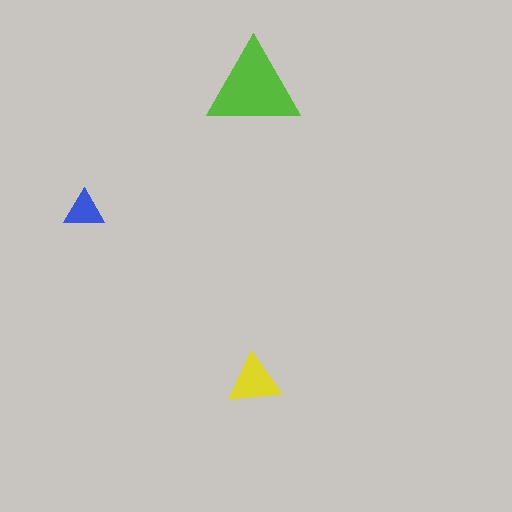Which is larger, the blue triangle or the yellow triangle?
The yellow one.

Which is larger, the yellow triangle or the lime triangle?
The lime one.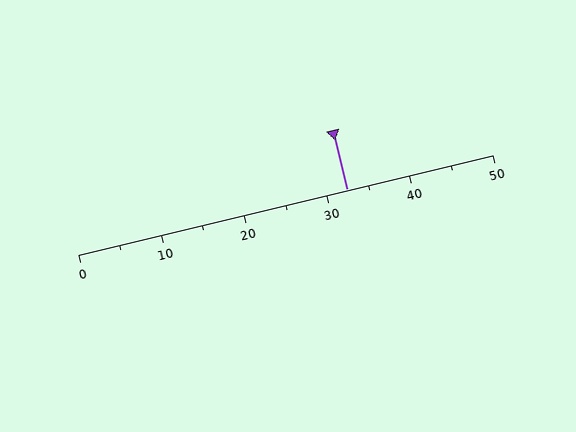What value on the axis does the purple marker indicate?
The marker indicates approximately 32.5.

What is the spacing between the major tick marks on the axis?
The major ticks are spaced 10 apart.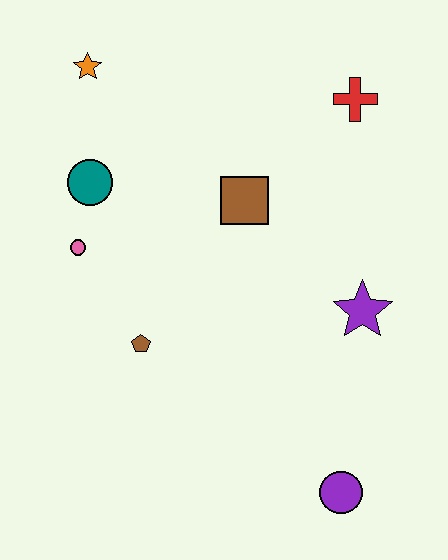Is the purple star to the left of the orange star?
No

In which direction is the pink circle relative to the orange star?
The pink circle is below the orange star.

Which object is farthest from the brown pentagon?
The red cross is farthest from the brown pentagon.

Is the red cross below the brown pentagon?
No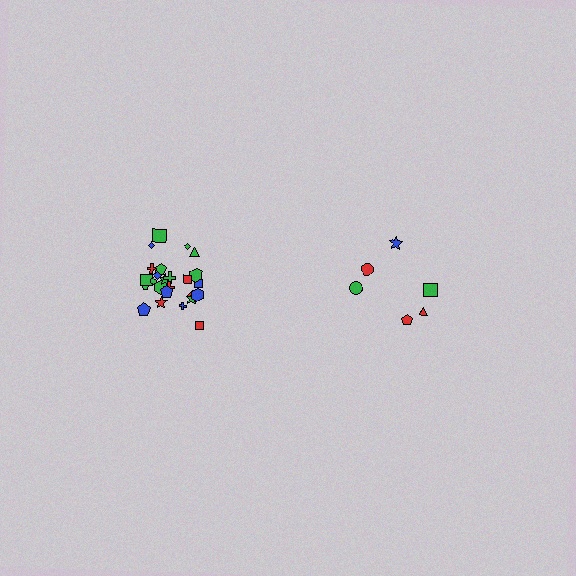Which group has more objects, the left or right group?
The left group.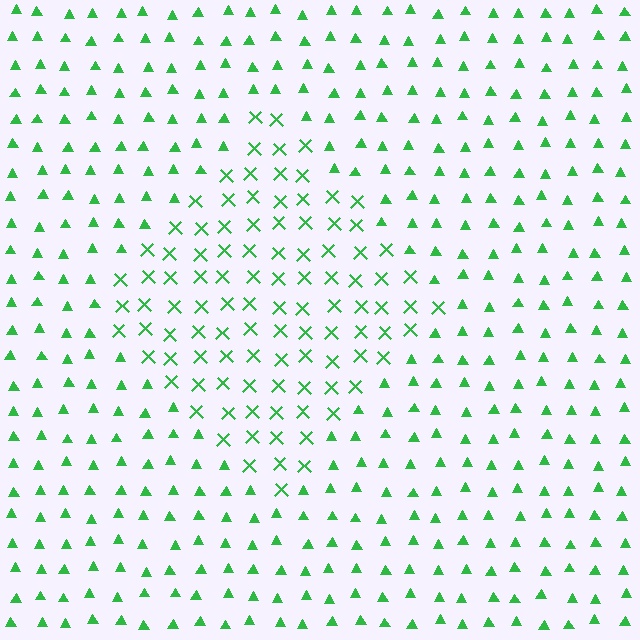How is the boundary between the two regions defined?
The boundary is defined by a change in element shape: X marks inside vs. triangles outside. All elements share the same color and spacing.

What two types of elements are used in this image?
The image uses X marks inside the diamond region and triangles outside it.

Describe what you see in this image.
The image is filled with small green elements arranged in a uniform grid. A diamond-shaped region contains X marks, while the surrounding area contains triangles. The boundary is defined purely by the change in element shape.